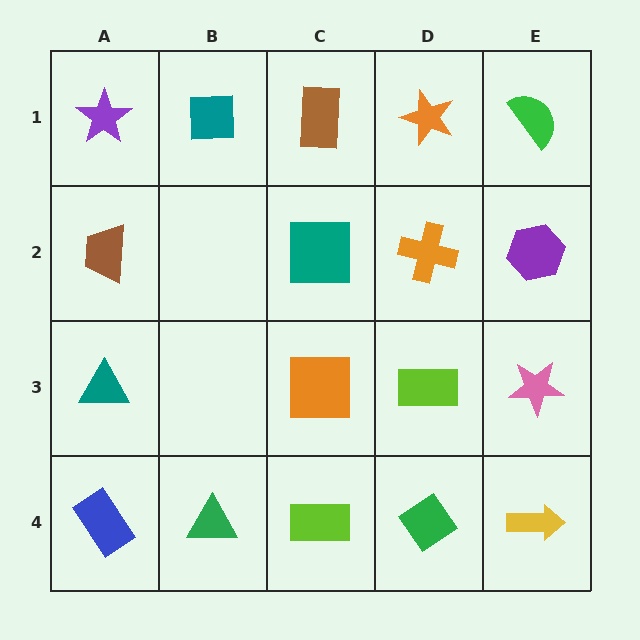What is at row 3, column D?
A lime rectangle.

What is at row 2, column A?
A brown trapezoid.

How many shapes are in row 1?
5 shapes.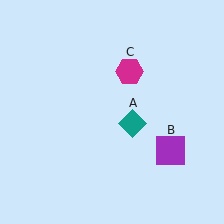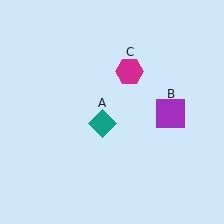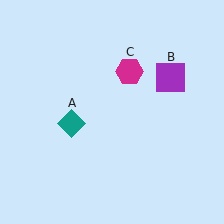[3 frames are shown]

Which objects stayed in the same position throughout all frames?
Magenta hexagon (object C) remained stationary.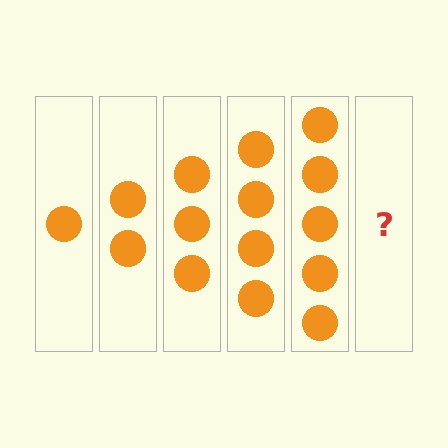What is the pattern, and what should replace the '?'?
The pattern is that each step adds one more circle. The '?' should be 6 circles.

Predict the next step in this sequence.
The next step is 6 circles.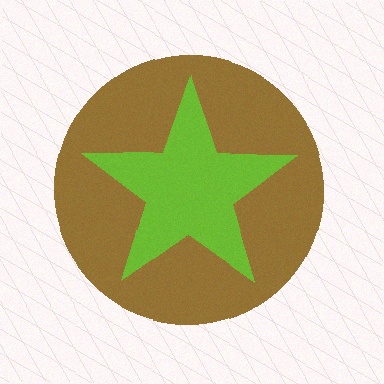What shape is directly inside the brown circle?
The lime star.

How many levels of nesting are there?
2.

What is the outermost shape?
The brown circle.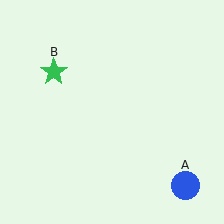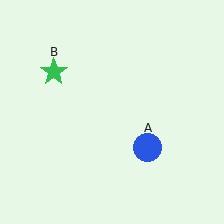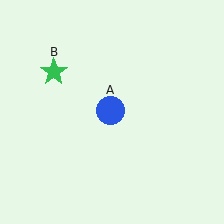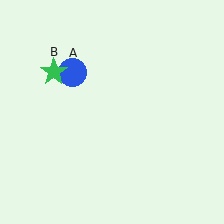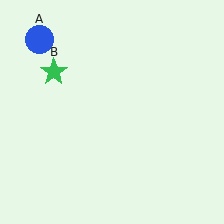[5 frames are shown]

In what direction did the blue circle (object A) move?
The blue circle (object A) moved up and to the left.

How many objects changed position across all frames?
1 object changed position: blue circle (object A).